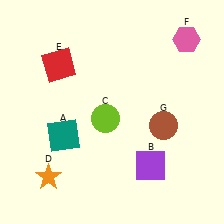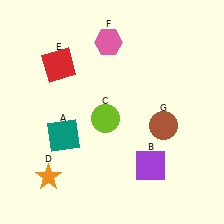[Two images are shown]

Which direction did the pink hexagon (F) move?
The pink hexagon (F) moved left.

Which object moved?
The pink hexagon (F) moved left.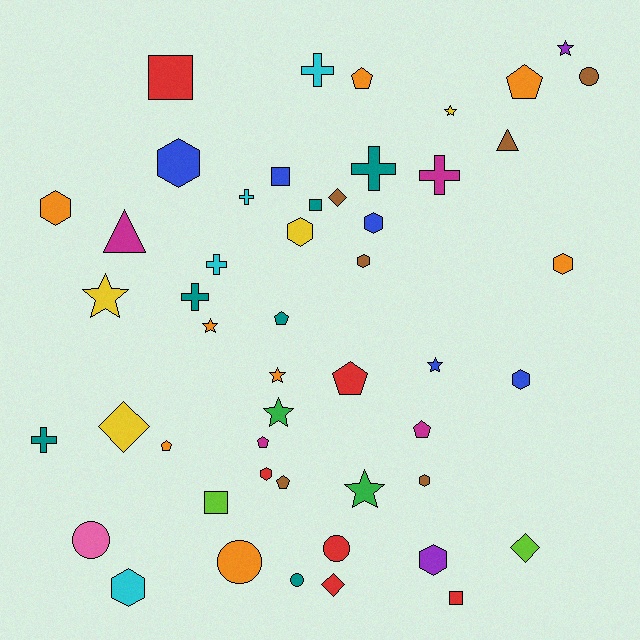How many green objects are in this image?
There are 2 green objects.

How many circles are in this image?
There are 5 circles.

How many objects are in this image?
There are 50 objects.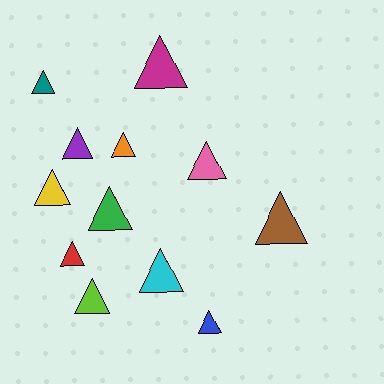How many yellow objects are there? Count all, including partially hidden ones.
There is 1 yellow object.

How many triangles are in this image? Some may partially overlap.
There are 12 triangles.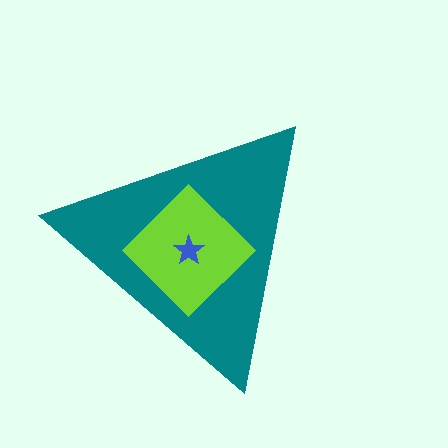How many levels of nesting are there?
3.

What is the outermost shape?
The teal triangle.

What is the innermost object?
The blue star.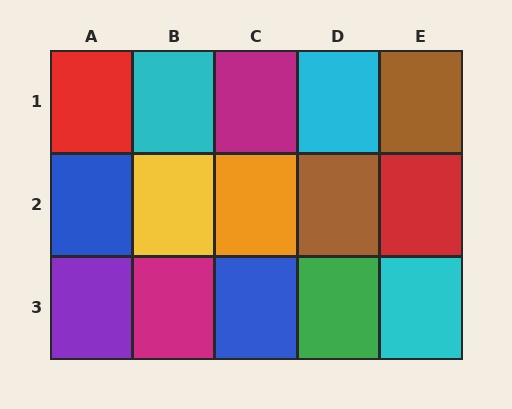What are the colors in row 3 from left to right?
Purple, magenta, blue, green, cyan.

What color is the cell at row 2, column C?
Orange.